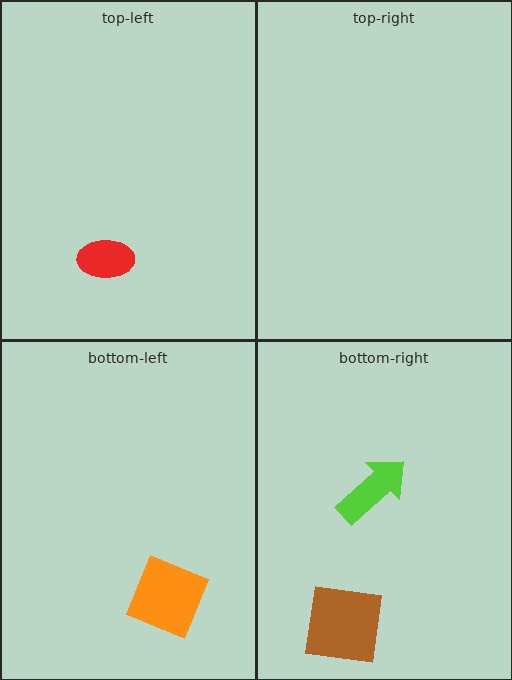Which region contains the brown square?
The bottom-right region.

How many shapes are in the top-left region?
1.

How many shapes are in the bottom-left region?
1.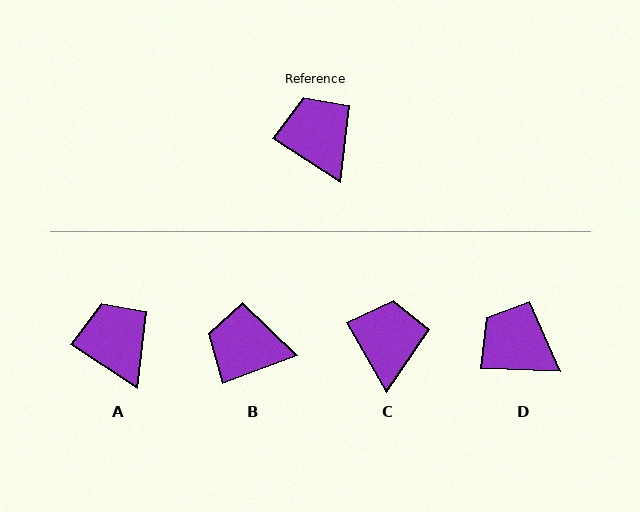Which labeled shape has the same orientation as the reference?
A.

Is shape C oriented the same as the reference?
No, it is off by about 27 degrees.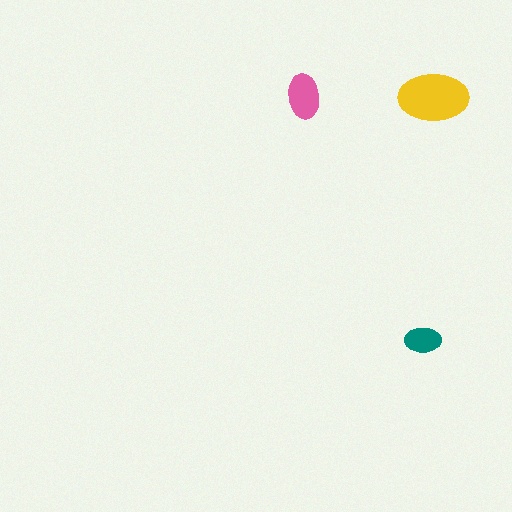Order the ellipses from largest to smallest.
the yellow one, the pink one, the teal one.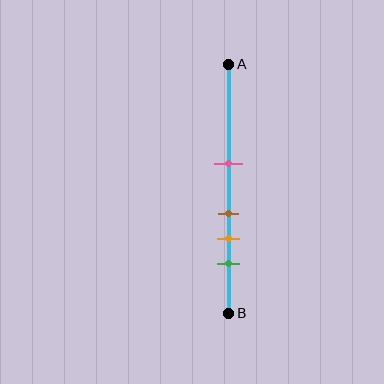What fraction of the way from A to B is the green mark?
The green mark is approximately 80% (0.8) of the way from A to B.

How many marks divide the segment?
There are 4 marks dividing the segment.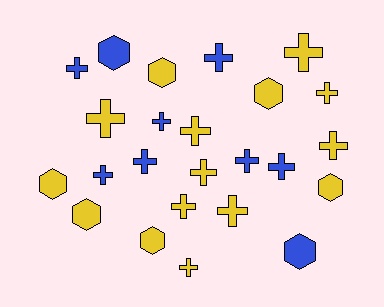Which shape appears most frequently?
Cross, with 16 objects.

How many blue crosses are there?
There are 7 blue crosses.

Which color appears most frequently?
Yellow, with 15 objects.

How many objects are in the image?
There are 24 objects.